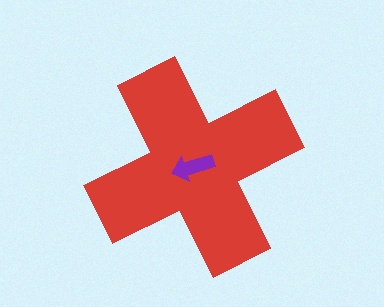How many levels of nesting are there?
2.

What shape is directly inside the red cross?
The purple arrow.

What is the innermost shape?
The purple arrow.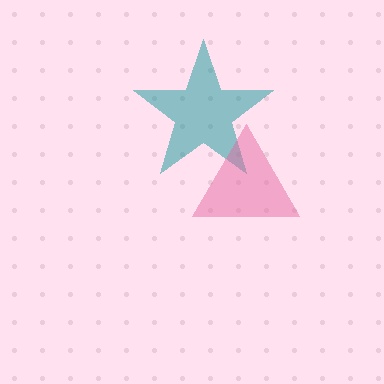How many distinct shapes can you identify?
There are 2 distinct shapes: a teal star, a pink triangle.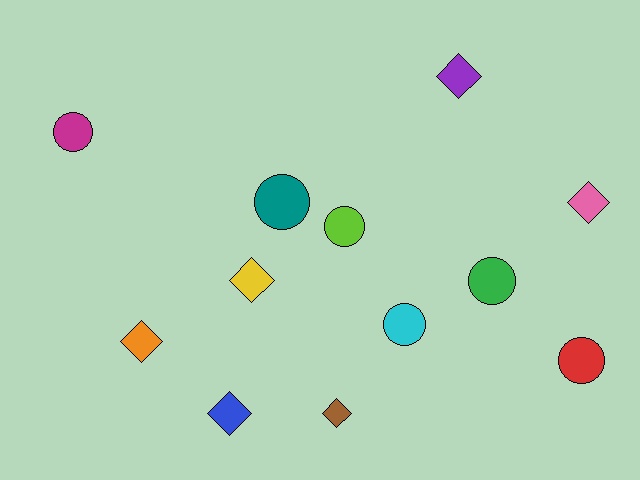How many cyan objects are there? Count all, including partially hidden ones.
There is 1 cyan object.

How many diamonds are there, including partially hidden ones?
There are 6 diamonds.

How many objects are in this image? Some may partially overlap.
There are 12 objects.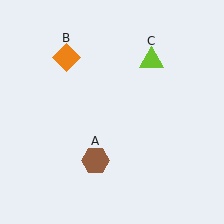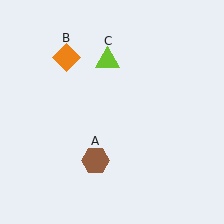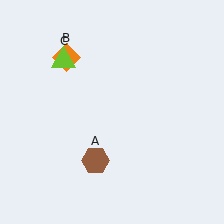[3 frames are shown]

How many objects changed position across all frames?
1 object changed position: lime triangle (object C).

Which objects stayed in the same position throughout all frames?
Brown hexagon (object A) and orange diamond (object B) remained stationary.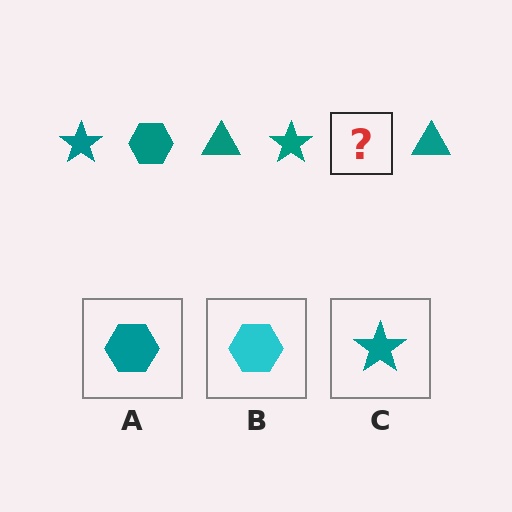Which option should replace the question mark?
Option A.